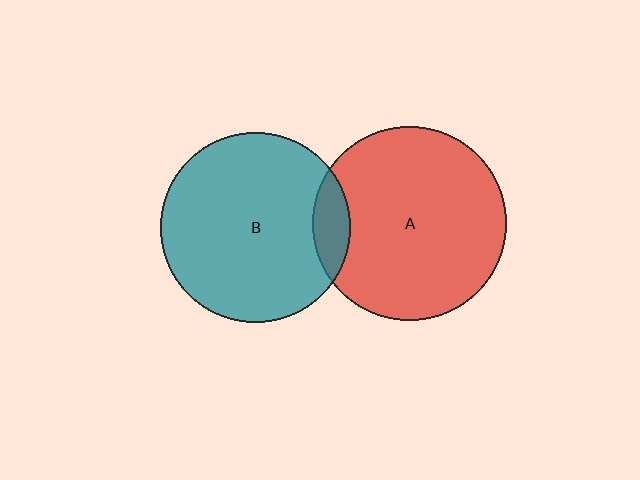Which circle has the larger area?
Circle A (red).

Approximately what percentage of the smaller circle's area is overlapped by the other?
Approximately 10%.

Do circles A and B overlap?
Yes.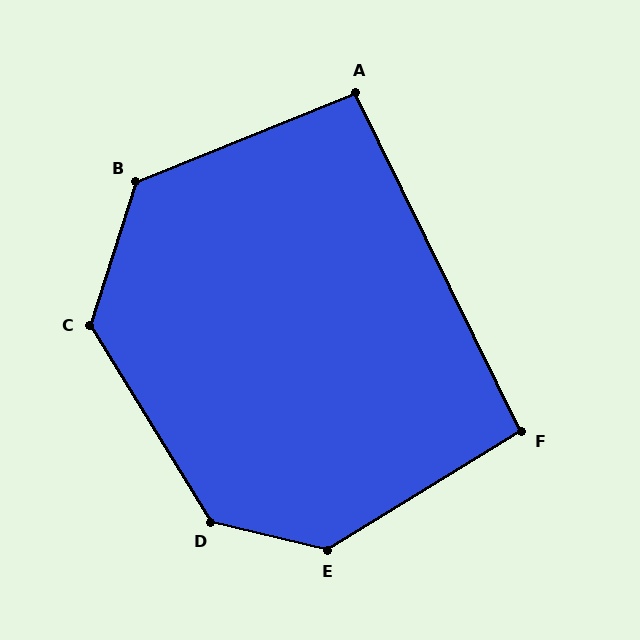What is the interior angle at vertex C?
Approximately 131 degrees (obtuse).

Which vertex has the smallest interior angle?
A, at approximately 94 degrees.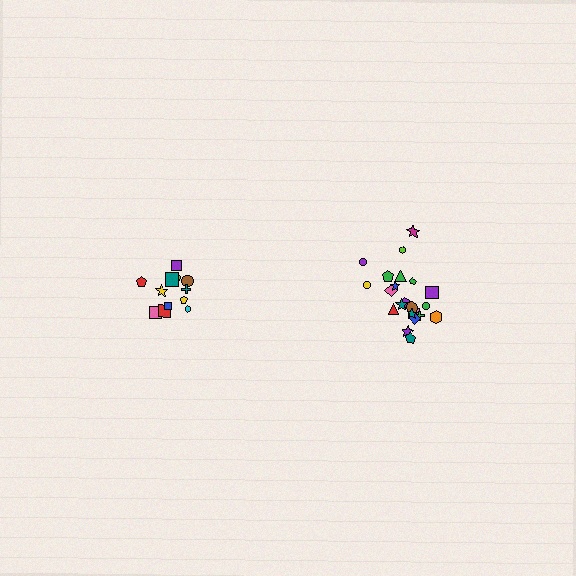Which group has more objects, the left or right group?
The right group.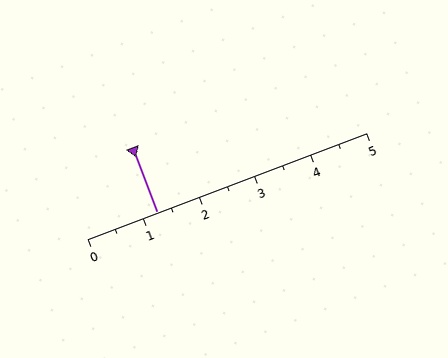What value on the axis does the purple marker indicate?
The marker indicates approximately 1.2.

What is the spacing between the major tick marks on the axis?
The major ticks are spaced 1 apart.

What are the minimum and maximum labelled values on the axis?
The axis runs from 0 to 5.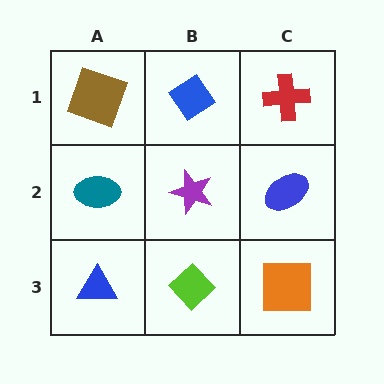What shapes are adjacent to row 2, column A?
A brown square (row 1, column A), a blue triangle (row 3, column A), a purple star (row 2, column B).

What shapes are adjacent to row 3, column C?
A blue ellipse (row 2, column C), a lime diamond (row 3, column B).